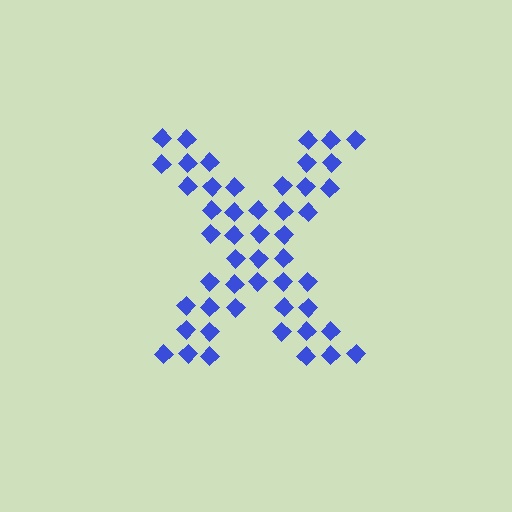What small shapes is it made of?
It is made of small diamonds.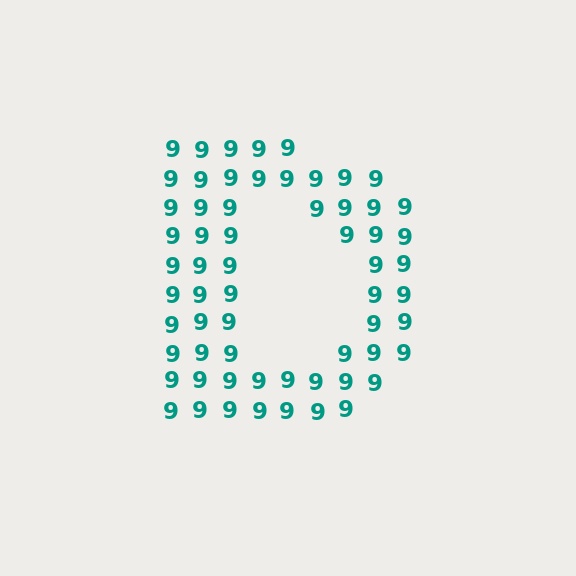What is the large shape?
The large shape is the letter D.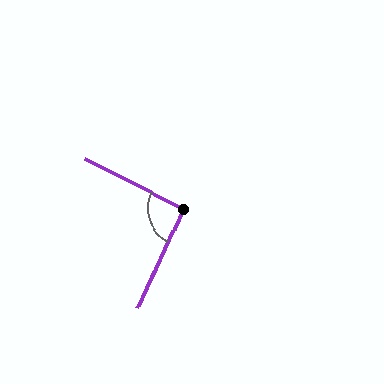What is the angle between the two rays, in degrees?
Approximately 92 degrees.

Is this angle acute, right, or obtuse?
It is approximately a right angle.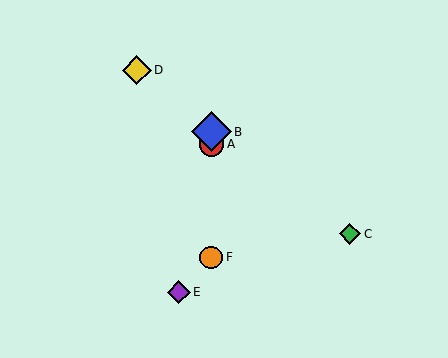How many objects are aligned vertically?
3 objects (A, B, F) are aligned vertically.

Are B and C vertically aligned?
No, B is at x≈211 and C is at x≈350.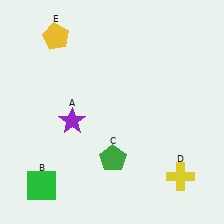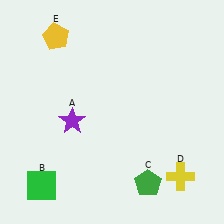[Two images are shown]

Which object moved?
The green pentagon (C) moved right.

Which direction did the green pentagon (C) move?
The green pentagon (C) moved right.